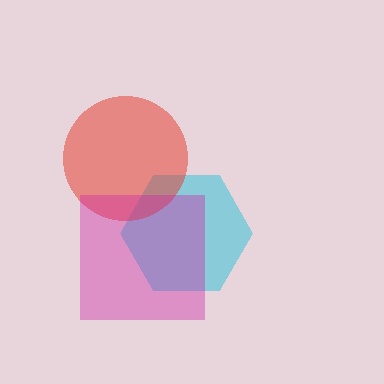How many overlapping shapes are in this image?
There are 3 overlapping shapes in the image.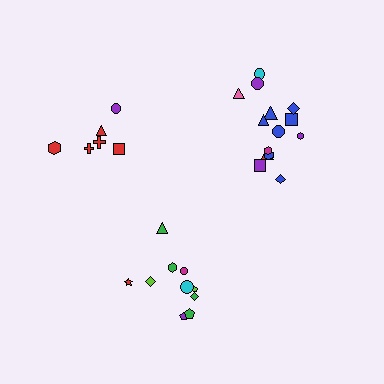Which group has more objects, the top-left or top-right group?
The top-right group.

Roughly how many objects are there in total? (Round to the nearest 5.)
Roughly 30 objects in total.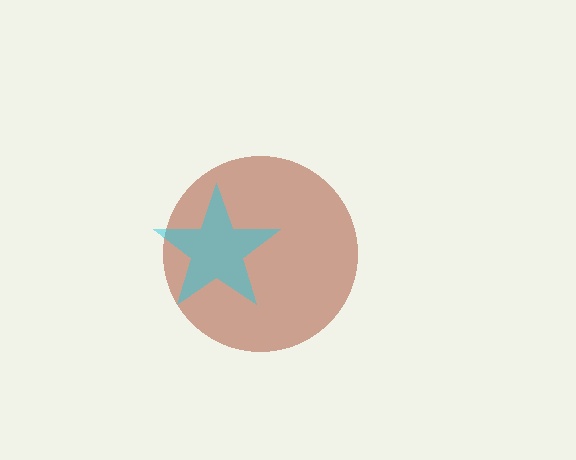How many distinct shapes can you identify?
There are 2 distinct shapes: a brown circle, a cyan star.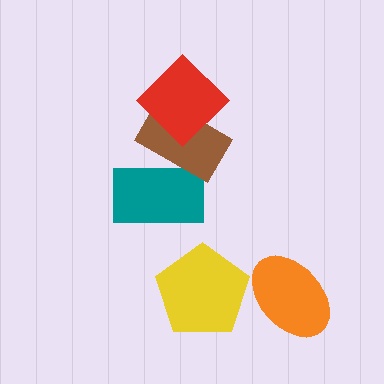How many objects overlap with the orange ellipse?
0 objects overlap with the orange ellipse.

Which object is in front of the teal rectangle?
The brown rectangle is in front of the teal rectangle.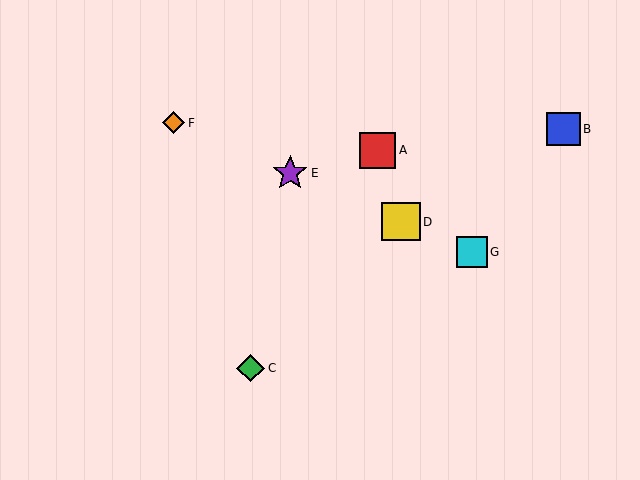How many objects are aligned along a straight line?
4 objects (D, E, F, G) are aligned along a straight line.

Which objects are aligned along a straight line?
Objects D, E, F, G are aligned along a straight line.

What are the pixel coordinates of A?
Object A is at (378, 150).